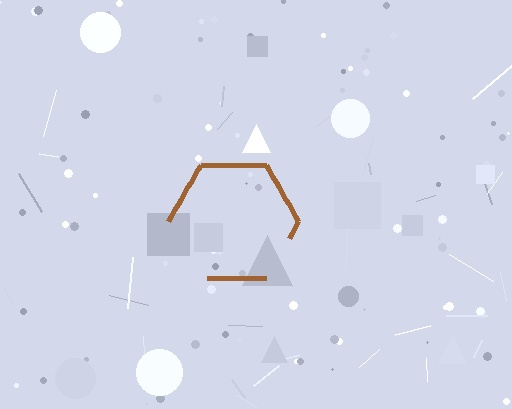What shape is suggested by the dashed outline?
The dashed outline suggests a hexagon.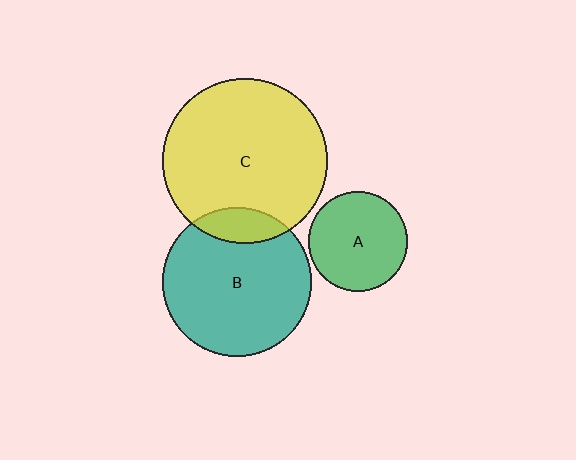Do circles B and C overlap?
Yes.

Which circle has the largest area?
Circle C (yellow).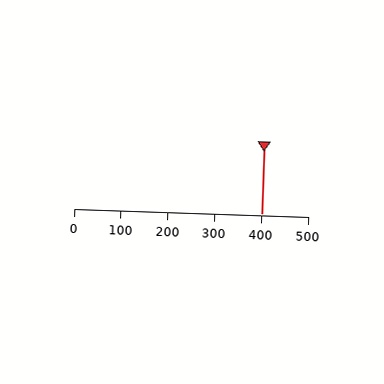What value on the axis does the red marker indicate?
The marker indicates approximately 400.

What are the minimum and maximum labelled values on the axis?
The axis runs from 0 to 500.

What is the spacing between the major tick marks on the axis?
The major ticks are spaced 100 apart.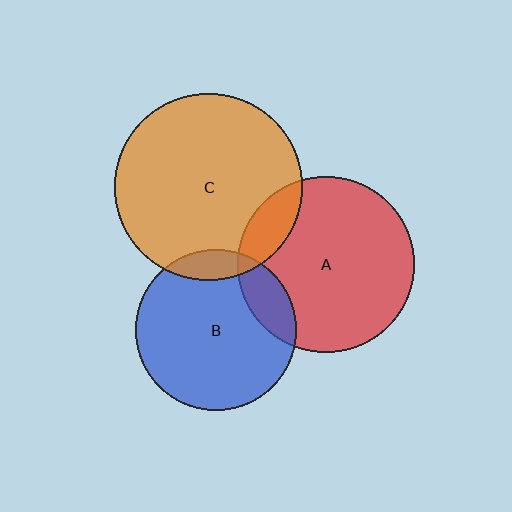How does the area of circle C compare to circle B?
Approximately 1.3 times.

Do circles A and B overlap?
Yes.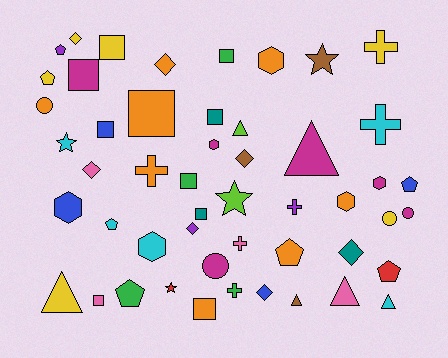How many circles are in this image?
There are 4 circles.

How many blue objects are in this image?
There are 4 blue objects.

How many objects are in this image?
There are 50 objects.